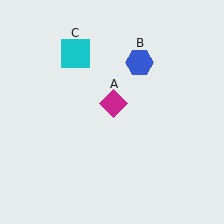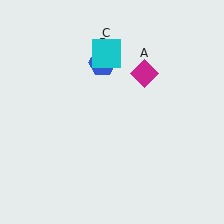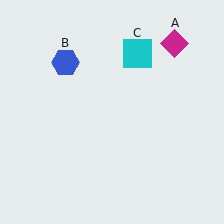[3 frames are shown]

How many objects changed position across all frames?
3 objects changed position: magenta diamond (object A), blue hexagon (object B), cyan square (object C).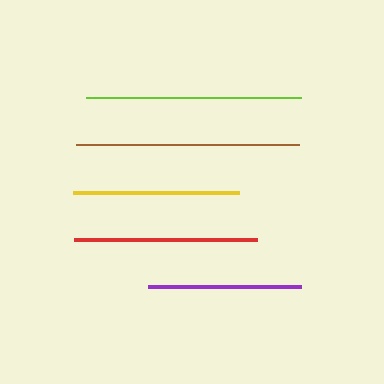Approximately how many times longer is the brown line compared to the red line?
The brown line is approximately 1.2 times the length of the red line.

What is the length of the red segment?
The red segment is approximately 183 pixels long.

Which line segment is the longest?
The brown line is the longest at approximately 223 pixels.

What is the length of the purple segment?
The purple segment is approximately 153 pixels long.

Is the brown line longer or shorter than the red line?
The brown line is longer than the red line.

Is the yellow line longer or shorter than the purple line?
The yellow line is longer than the purple line.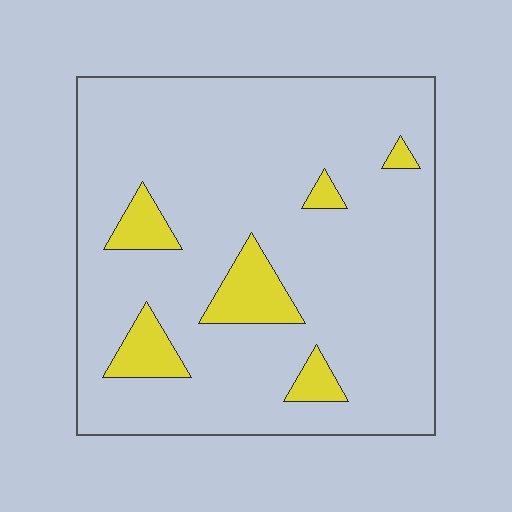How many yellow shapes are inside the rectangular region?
6.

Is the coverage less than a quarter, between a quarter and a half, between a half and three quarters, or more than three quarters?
Less than a quarter.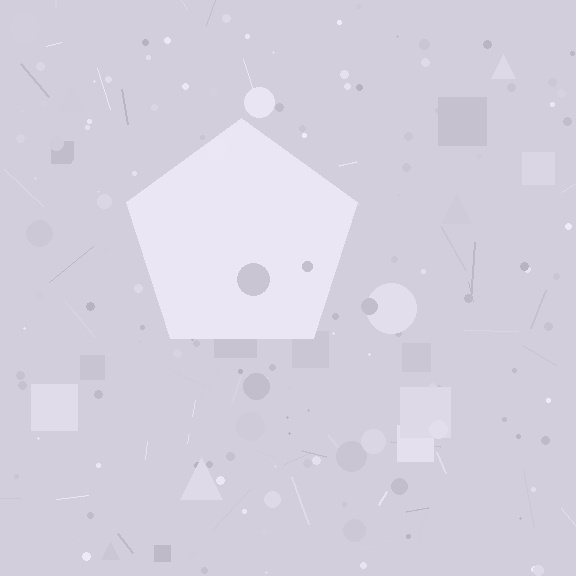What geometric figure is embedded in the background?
A pentagon is embedded in the background.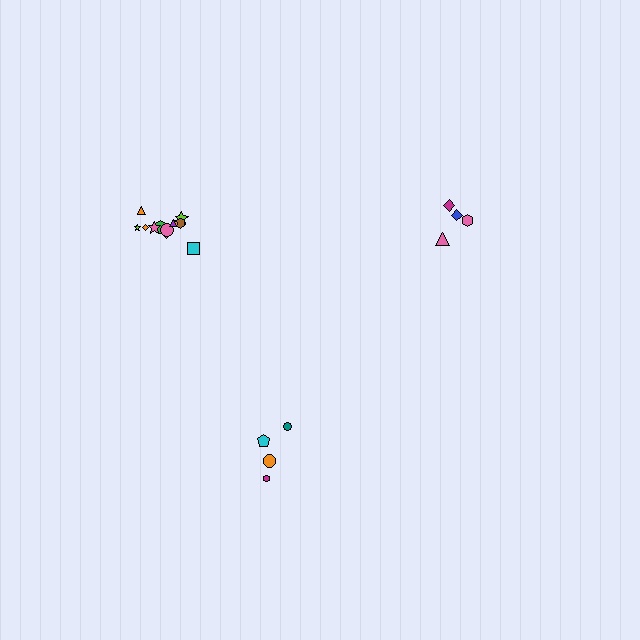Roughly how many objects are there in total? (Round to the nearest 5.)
Roughly 20 objects in total.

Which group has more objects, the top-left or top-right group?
The top-left group.